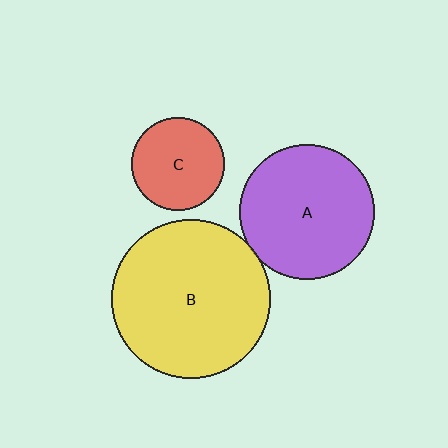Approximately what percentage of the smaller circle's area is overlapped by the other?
Approximately 5%.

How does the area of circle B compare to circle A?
Approximately 1.4 times.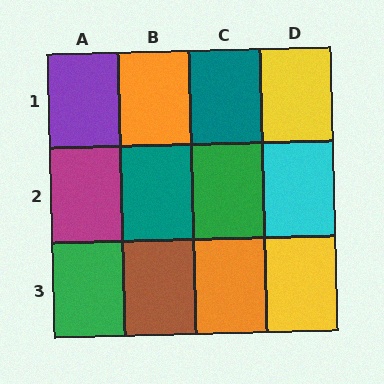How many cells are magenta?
1 cell is magenta.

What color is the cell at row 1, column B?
Orange.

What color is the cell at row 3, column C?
Orange.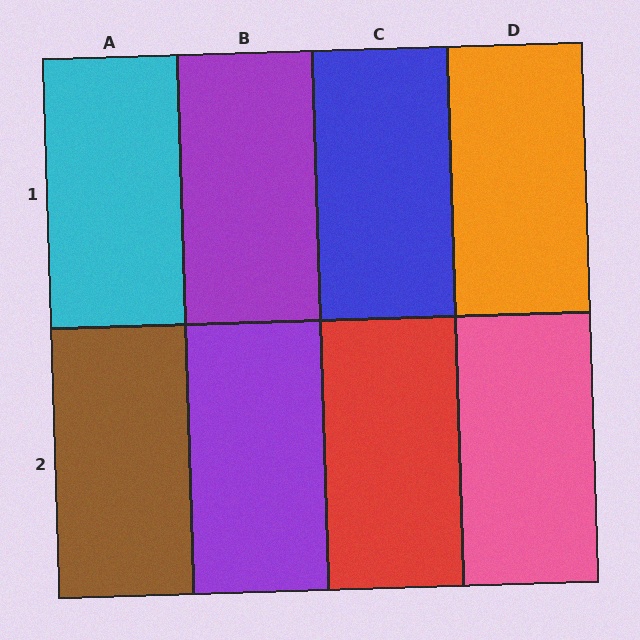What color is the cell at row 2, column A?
Brown.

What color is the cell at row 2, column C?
Red.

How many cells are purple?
2 cells are purple.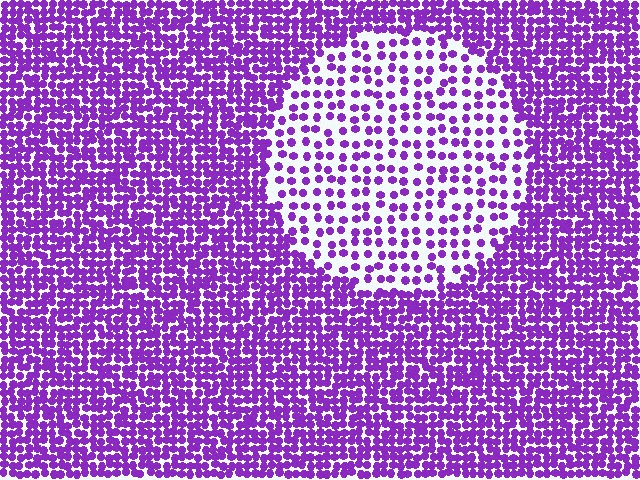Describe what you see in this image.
The image contains small purple elements arranged at two different densities. A circle-shaped region is visible where the elements are less densely packed than the surrounding area.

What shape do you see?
I see a circle.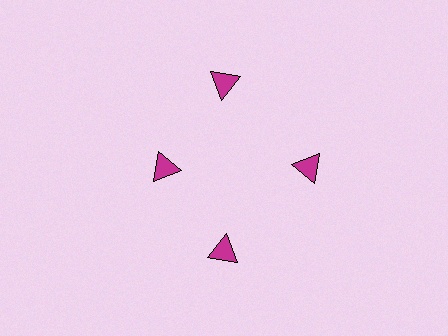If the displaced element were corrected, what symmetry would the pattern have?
It would have 4-fold rotational symmetry — the pattern would map onto itself every 90 degrees.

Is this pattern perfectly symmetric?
No. The 4 magenta triangles are arranged in a ring, but one element near the 9 o'clock position is pulled inward toward the center, breaking the 4-fold rotational symmetry.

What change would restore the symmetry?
The symmetry would be restored by moving it outward, back onto the ring so that all 4 triangles sit at equal angles and equal distance from the center.